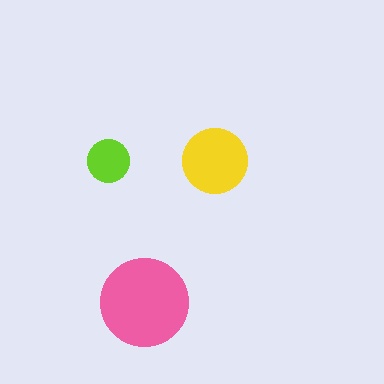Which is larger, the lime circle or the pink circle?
The pink one.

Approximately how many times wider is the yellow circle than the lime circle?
About 1.5 times wider.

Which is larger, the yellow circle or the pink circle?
The pink one.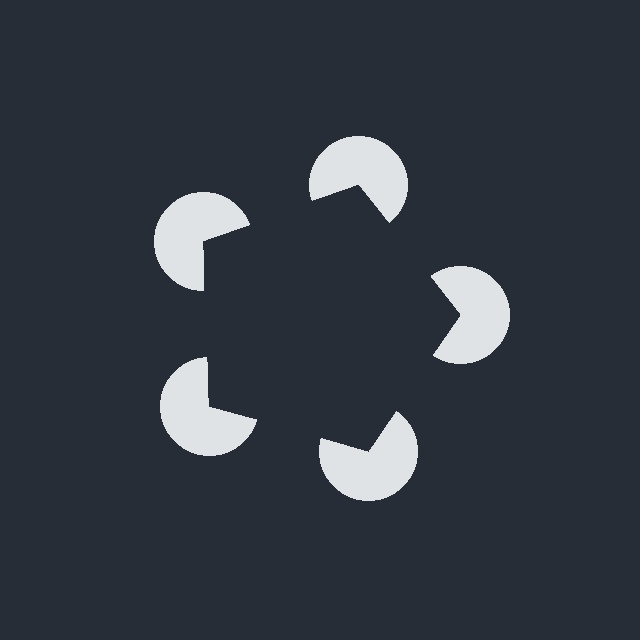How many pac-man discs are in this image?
There are 5 — one at each vertex of the illusory pentagon.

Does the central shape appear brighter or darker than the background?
It typically appears slightly darker than the background, even though no actual brightness change is drawn.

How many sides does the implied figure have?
5 sides.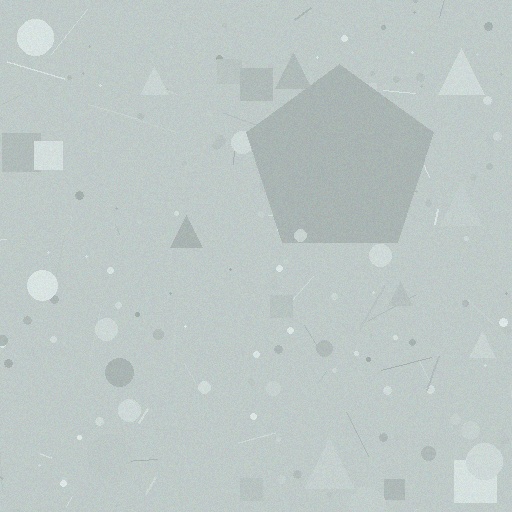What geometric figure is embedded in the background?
A pentagon is embedded in the background.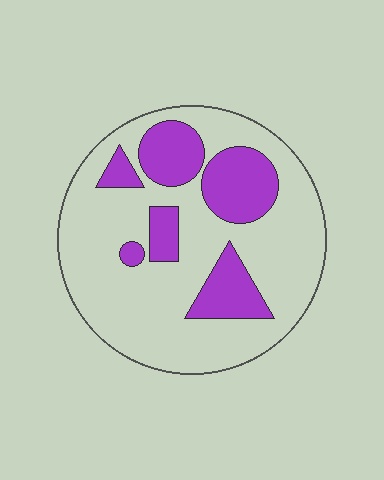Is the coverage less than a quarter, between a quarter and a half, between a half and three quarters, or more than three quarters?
Between a quarter and a half.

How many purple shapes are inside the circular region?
6.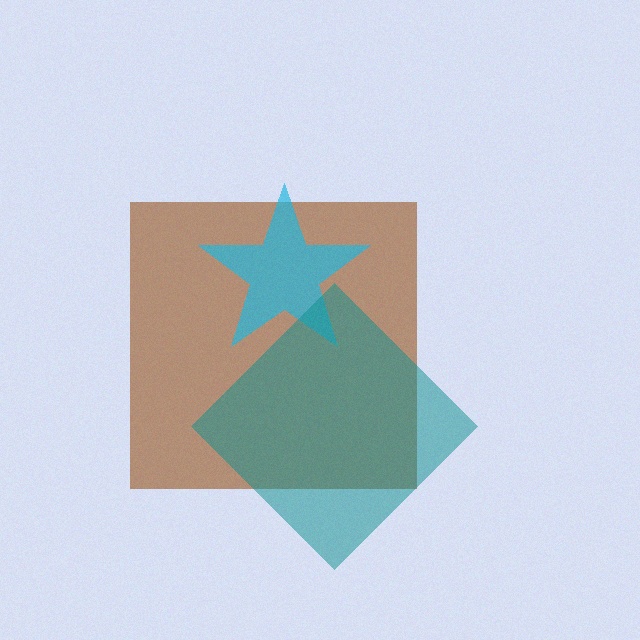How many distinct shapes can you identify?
There are 3 distinct shapes: a brown square, a cyan star, a teal diamond.